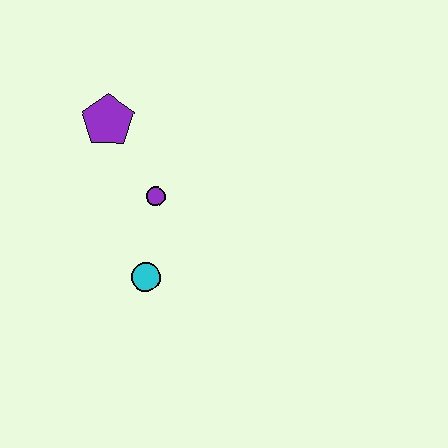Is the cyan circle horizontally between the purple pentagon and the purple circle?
Yes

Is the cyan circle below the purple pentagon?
Yes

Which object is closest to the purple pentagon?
The purple circle is closest to the purple pentagon.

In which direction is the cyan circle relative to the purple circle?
The cyan circle is below the purple circle.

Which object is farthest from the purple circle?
The purple pentagon is farthest from the purple circle.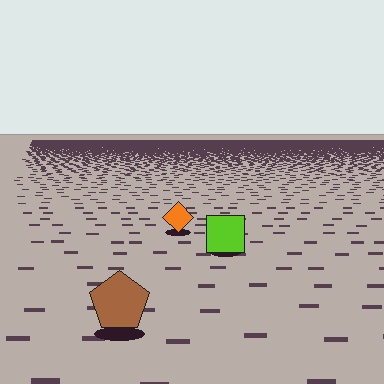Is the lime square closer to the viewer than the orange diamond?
Yes. The lime square is closer — you can tell from the texture gradient: the ground texture is coarser near it.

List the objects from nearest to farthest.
From nearest to farthest: the brown pentagon, the lime square, the orange diamond.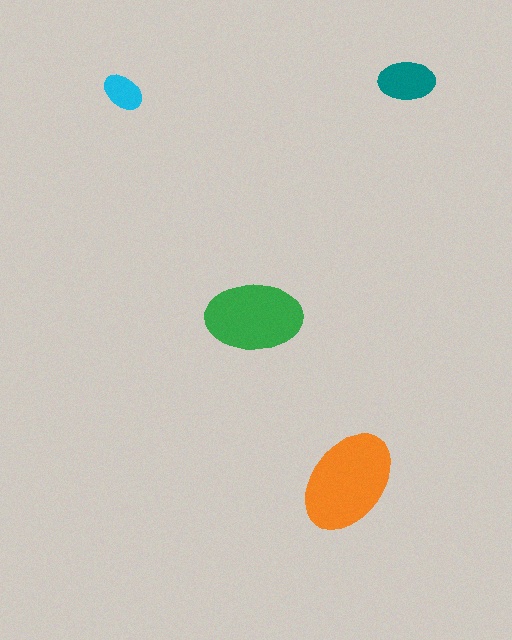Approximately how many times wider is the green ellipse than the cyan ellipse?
About 2.5 times wider.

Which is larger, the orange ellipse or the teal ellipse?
The orange one.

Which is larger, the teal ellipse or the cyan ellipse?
The teal one.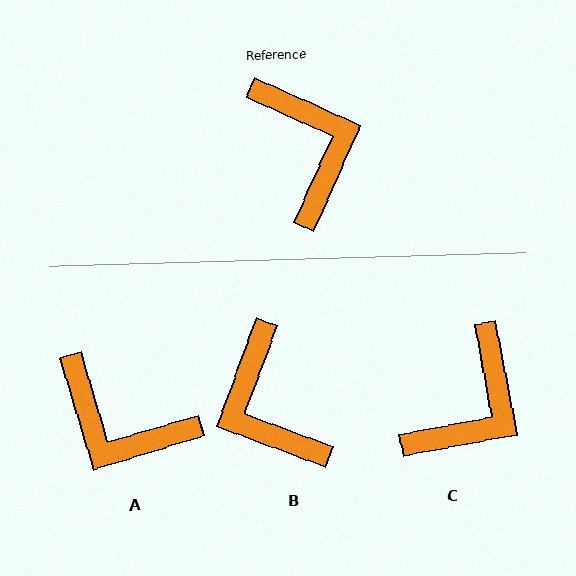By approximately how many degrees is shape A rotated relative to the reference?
Approximately 139 degrees clockwise.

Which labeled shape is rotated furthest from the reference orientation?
B, about 176 degrees away.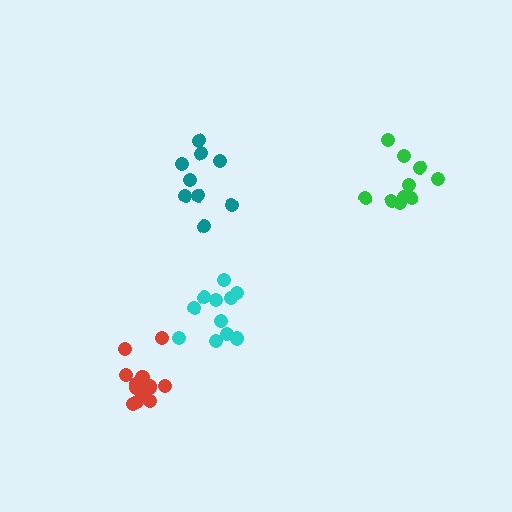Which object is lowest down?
The red cluster is bottommost.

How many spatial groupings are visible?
There are 4 spatial groupings.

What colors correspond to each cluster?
The clusters are colored: teal, red, green, cyan.